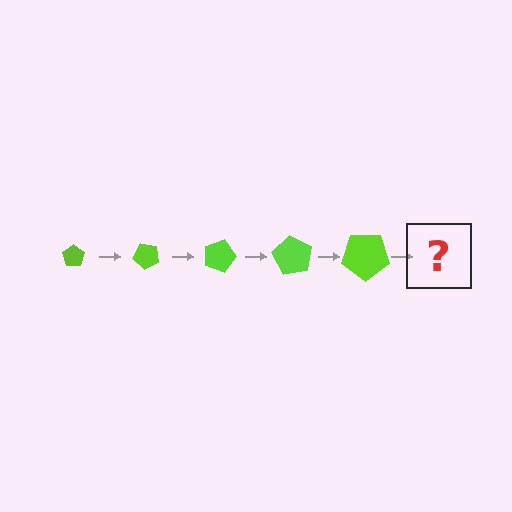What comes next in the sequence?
The next element should be a pentagon, larger than the previous one and rotated 225 degrees from the start.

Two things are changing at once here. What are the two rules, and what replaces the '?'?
The two rules are that the pentagon grows larger each step and it rotates 45 degrees each step. The '?' should be a pentagon, larger than the previous one and rotated 225 degrees from the start.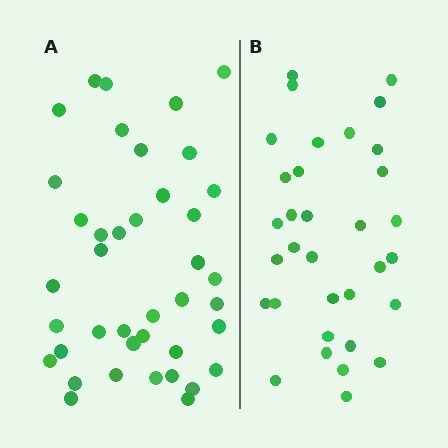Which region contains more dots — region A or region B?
Region A (the left region) has more dots.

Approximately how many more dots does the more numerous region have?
Region A has roughly 8 or so more dots than region B.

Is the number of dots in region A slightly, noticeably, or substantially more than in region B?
Region A has only slightly more — the two regions are fairly close. The ratio is roughly 1.2 to 1.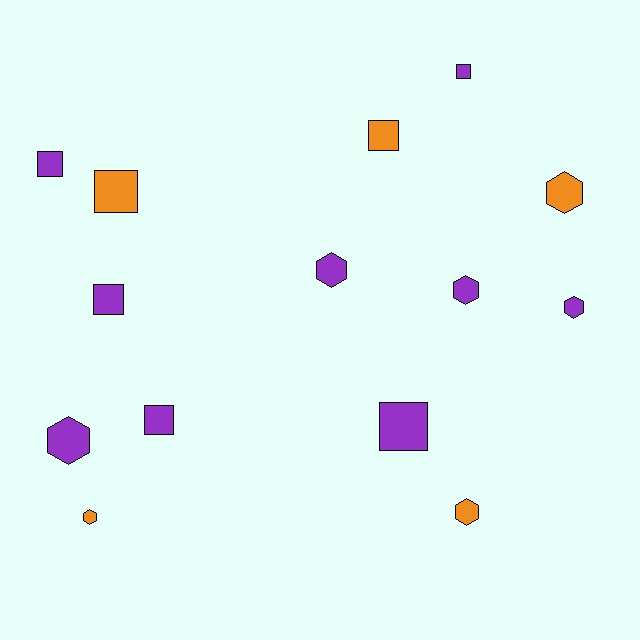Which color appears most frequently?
Purple, with 9 objects.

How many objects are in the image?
There are 14 objects.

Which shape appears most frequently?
Square, with 7 objects.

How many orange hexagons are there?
There are 3 orange hexagons.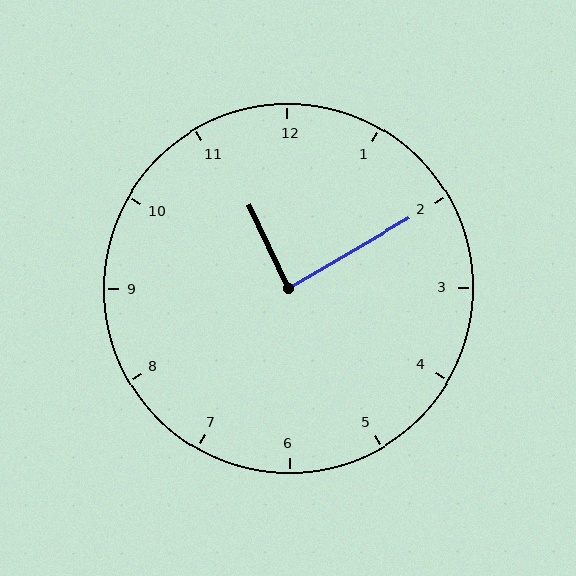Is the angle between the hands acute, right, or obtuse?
It is right.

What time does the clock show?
11:10.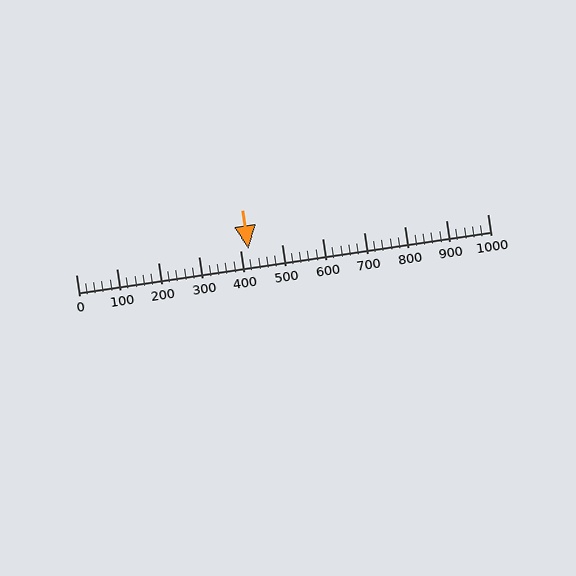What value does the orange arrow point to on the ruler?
The orange arrow points to approximately 420.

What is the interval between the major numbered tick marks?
The major tick marks are spaced 100 units apart.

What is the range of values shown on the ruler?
The ruler shows values from 0 to 1000.